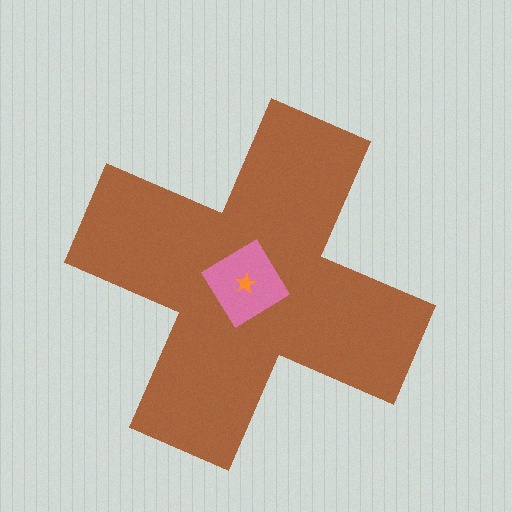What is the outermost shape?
The brown cross.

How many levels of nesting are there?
3.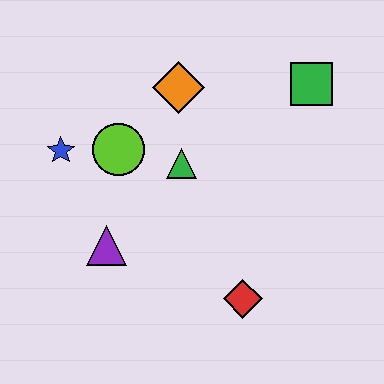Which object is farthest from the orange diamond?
The red diamond is farthest from the orange diamond.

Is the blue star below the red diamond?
No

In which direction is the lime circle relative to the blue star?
The lime circle is to the right of the blue star.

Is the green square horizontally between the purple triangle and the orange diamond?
No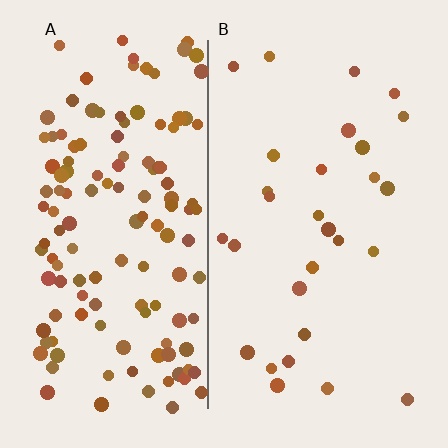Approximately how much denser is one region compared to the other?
Approximately 4.6× — region A over region B.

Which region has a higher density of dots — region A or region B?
A (the left).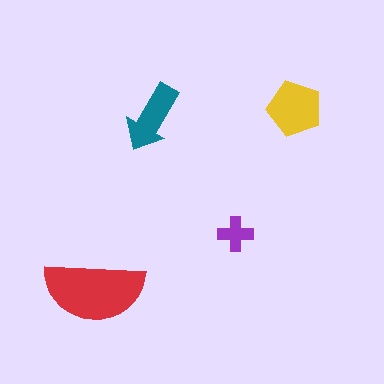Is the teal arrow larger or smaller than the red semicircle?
Smaller.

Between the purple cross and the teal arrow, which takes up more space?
The teal arrow.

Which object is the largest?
The red semicircle.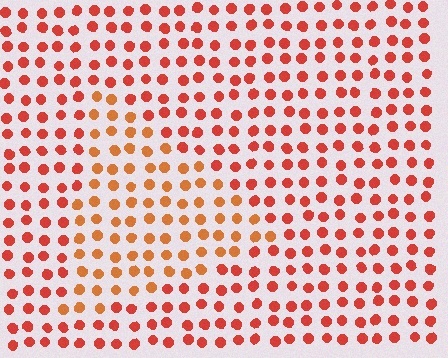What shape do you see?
I see a triangle.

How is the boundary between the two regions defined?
The boundary is defined purely by a slight shift in hue (about 22 degrees). Spacing, size, and orientation are identical on both sides.